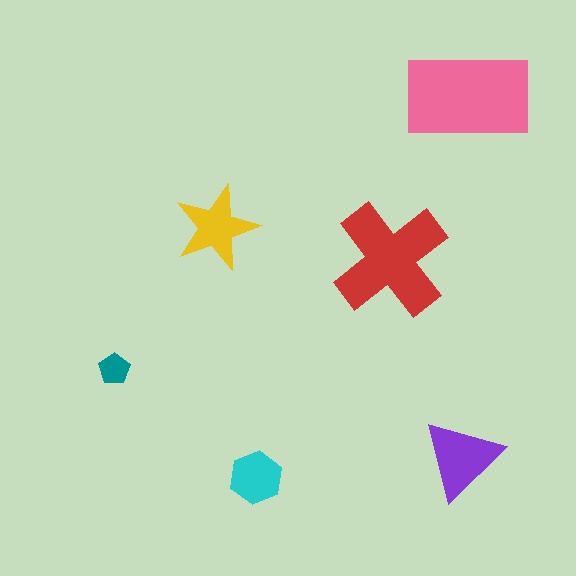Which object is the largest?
The pink rectangle.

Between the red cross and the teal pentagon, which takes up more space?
The red cross.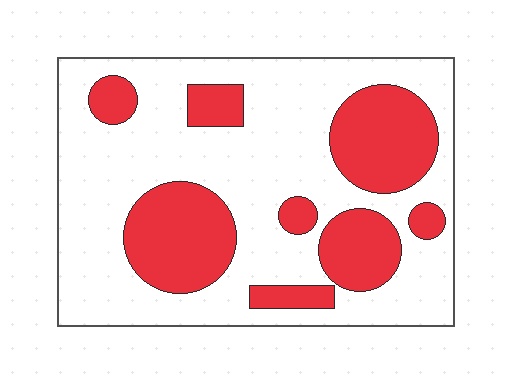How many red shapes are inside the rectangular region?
8.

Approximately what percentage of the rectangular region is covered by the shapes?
Approximately 30%.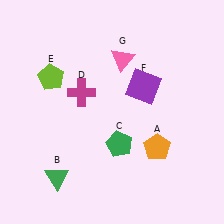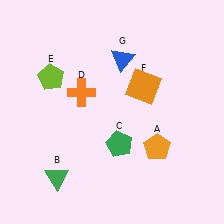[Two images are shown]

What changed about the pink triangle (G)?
In Image 1, G is pink. In Image 2, it changed to blue.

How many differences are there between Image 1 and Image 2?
There are 3 differences between the two images.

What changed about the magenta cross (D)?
In Image 1, D is magenta. In Image 2, it changed to orange.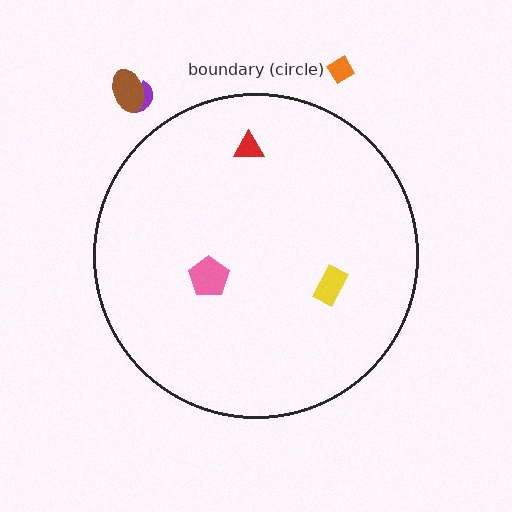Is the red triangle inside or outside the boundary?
Inside.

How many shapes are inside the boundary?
3 inside, 3 outside.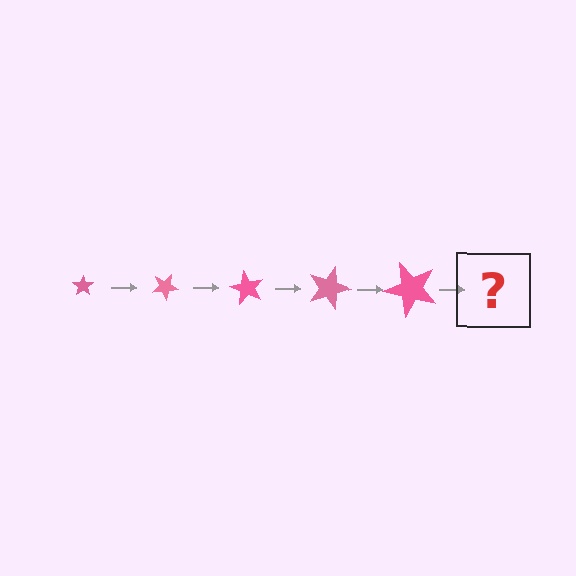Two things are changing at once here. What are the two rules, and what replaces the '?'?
The two rules are that the star grows larger each step and it rotates 30 degrees each step. The '?' should be a star, larger than the previous one and rotated 150 degrees from the start.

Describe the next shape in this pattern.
It should be a star, larger than the previous one and rotated 150 degrees from the start.